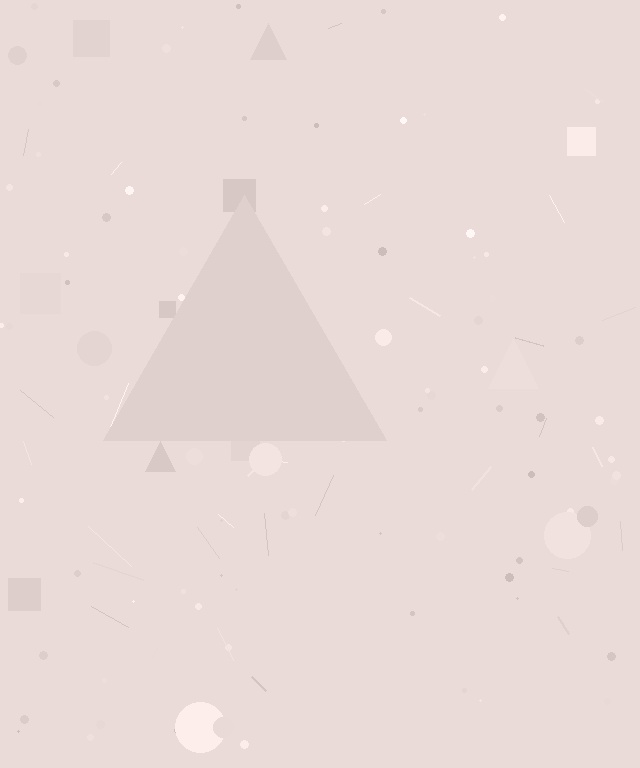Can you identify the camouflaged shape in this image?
The camouflaged shape is a triangle.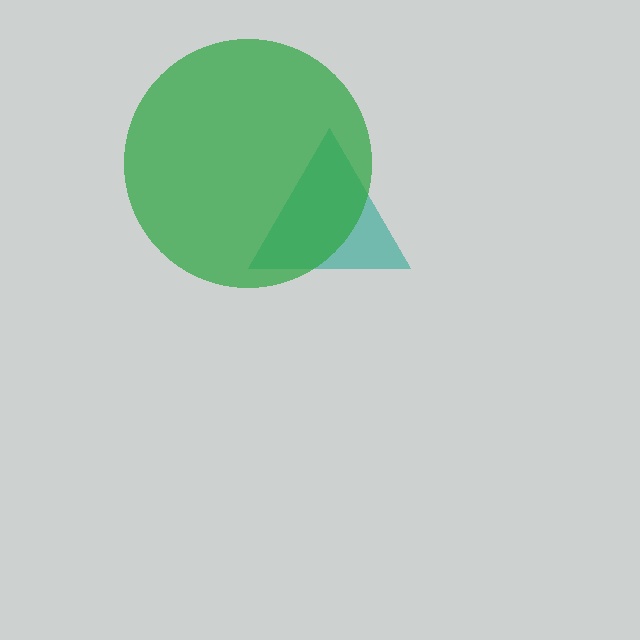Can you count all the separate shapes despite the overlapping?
Yes, there are 2 separate shapes.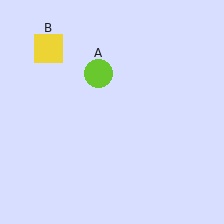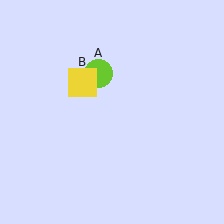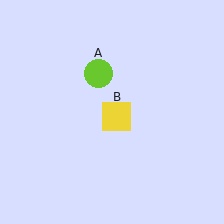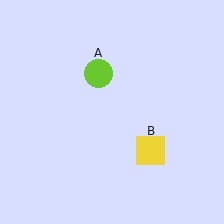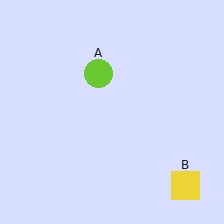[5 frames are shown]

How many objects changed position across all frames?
1 object changed position: yellow square (object B).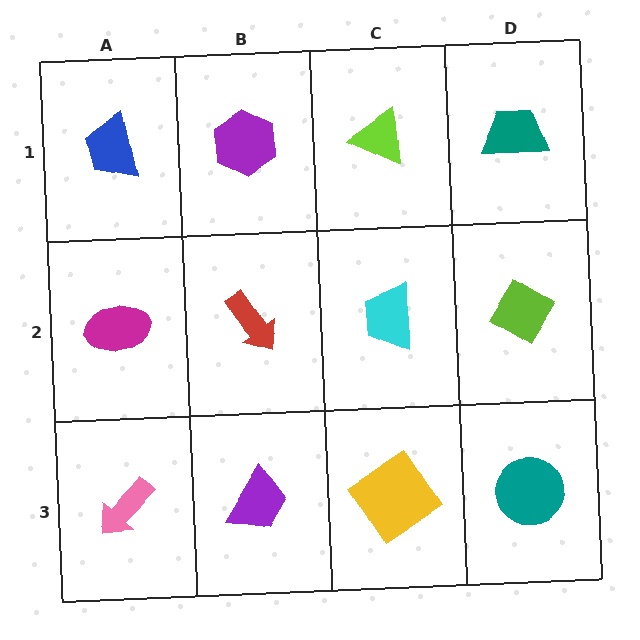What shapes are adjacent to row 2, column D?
A teal trapezoid (row 1, column D), a teal circle (row 3, column D), a cyan trapezoid (row 2, column C).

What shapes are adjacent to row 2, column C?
A lime triangle (row 1, column C), a yellow diamond (row 3, column C), a red arrow (row 2, column B), a lime diamond (row 2, column D).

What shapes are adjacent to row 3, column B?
A red arrow (row 2, column B), a pink arrow (row 3, column A), a yellow diamond (row 3, column C).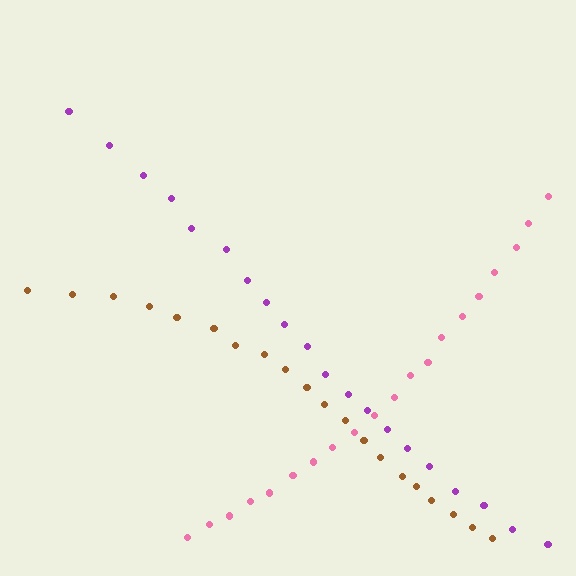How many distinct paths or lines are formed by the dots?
There are 3 distinct paths.